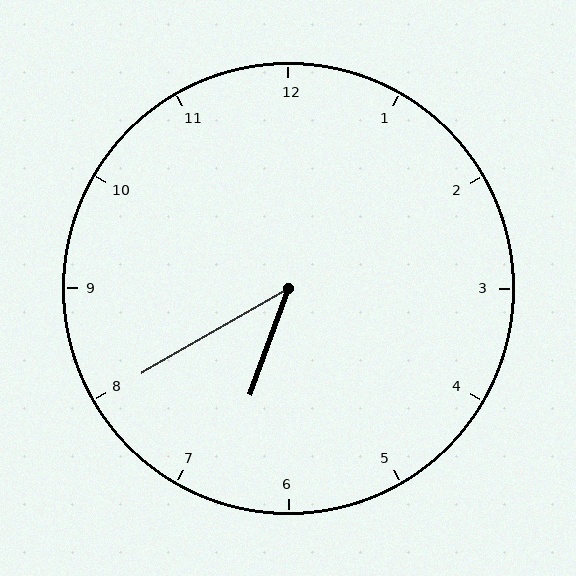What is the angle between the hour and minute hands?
Approximately 40 degrees.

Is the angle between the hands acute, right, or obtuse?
It is acute.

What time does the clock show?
6:40.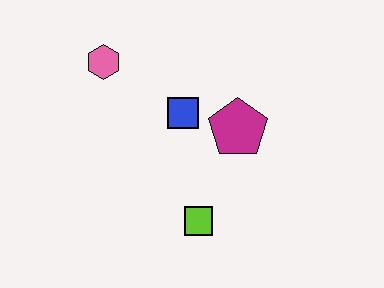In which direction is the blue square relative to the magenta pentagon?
The blue square is to the left of the magenta pentagon.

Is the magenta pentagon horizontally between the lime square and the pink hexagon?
No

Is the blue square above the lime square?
Yes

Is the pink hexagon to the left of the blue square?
Yes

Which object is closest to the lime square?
The magenta pentagon is closest to the lime square.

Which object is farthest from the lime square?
The pink hexagon is farthest from the lime square.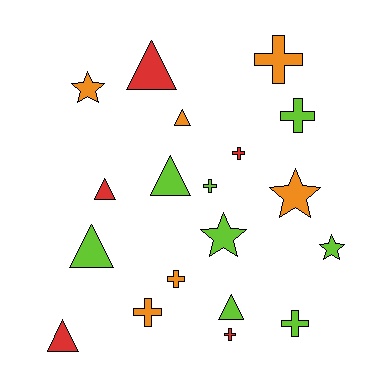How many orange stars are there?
There are 2 orange stars.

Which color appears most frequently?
Lime, with 8 objects.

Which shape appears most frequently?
Cross, with 8 objects.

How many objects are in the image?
There are 19 objects.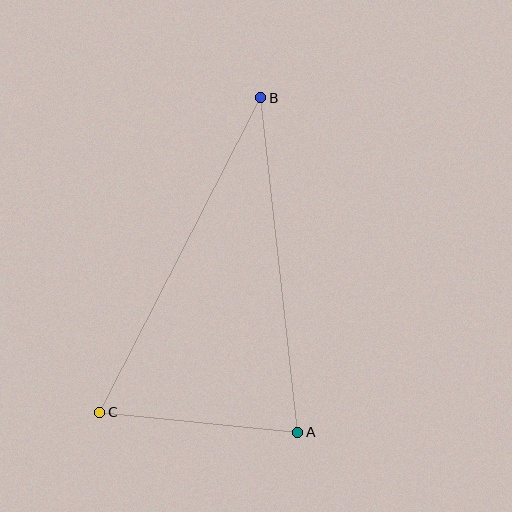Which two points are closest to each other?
Points A and C are closest to each other.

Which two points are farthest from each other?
Points B and C are farthest from each other.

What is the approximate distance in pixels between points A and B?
The distance between A and B is approximately 337 pixels.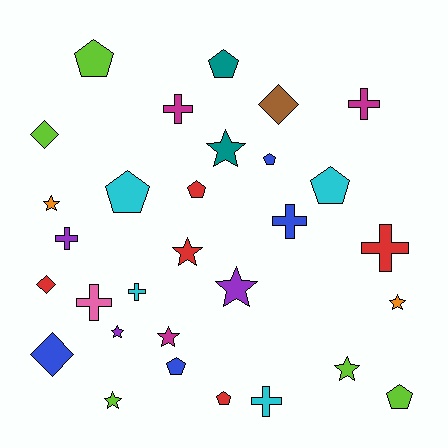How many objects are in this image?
There are 30 objects.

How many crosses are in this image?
There are 8 crosses.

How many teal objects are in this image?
There are 2 teal objects.